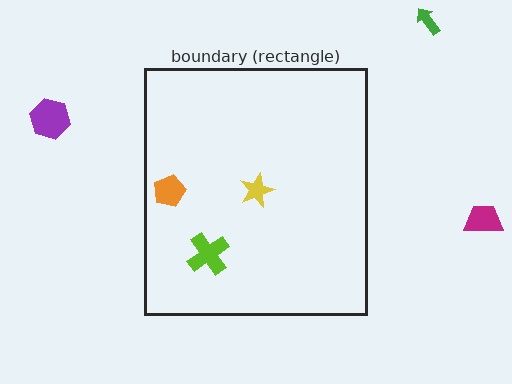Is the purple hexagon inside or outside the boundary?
Outside.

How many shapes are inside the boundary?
3 inside, 3 outside.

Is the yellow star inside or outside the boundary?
Inside.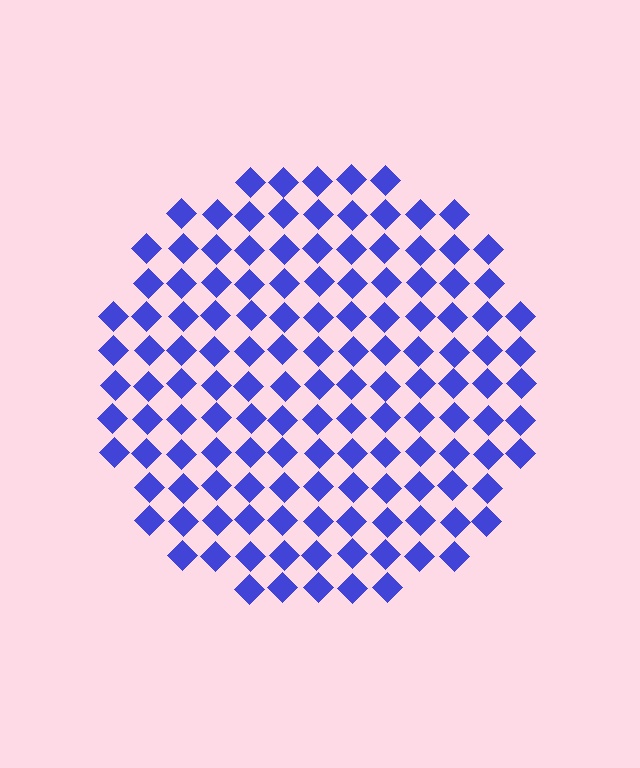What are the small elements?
The small elements are diamonds.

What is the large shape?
The large shape is a circle.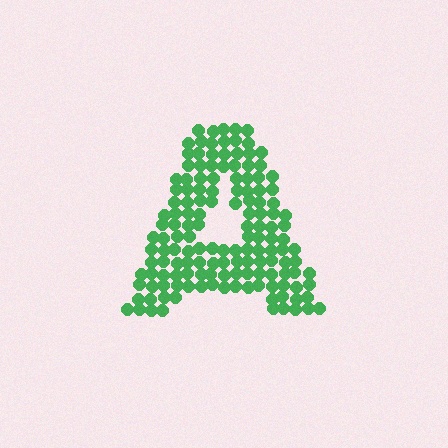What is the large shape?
The large shape is the letter A.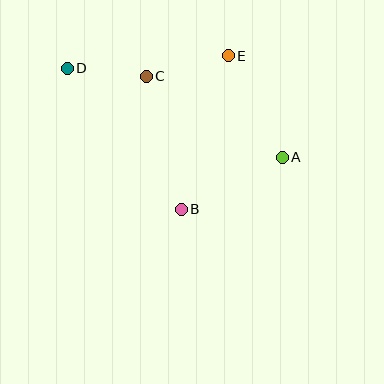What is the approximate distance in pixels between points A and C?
The distance between A and C is approximately 158 pixels.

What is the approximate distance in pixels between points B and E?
The distance between B and E is approximately 161 pixels.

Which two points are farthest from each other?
Points A and D are farthest from each other.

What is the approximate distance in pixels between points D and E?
The distance between D and E is approximately 161 pixels.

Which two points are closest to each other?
Points C and D are closest to each other.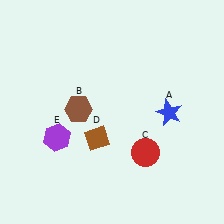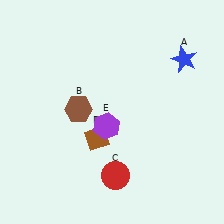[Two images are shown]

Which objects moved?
The objects that moved are: the blue star (A), the red circle (C), the purple hexagon (E).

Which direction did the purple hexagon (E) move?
The purple hexagon (E) moved right.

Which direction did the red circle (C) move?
The red circle (C) moved left.